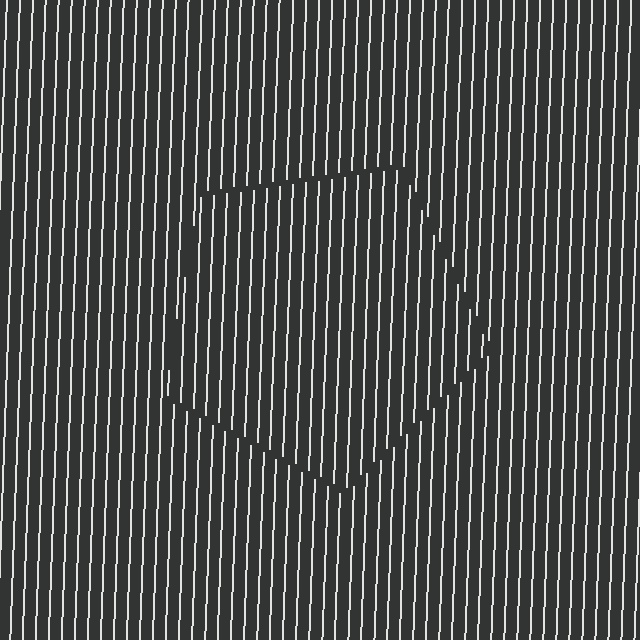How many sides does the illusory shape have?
5 sides — the line-ends trace a pentagon.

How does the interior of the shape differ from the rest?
The interior of the shape contains the same grating, shifted by half a period — the contour is defined by the phase discontinuity where line-ends from the inner and outer gratings abut.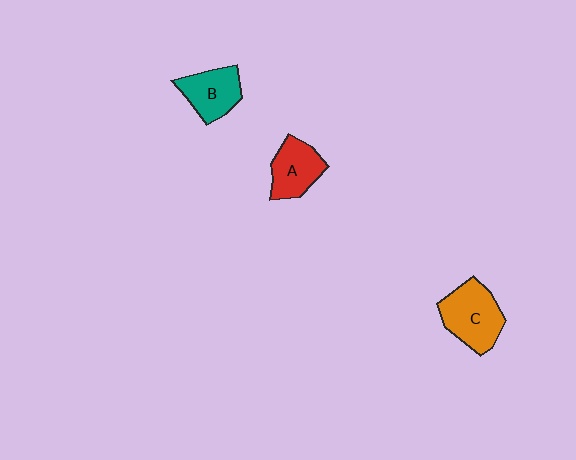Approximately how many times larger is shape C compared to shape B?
Approximately 1.3 times.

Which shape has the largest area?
Shape C (orange).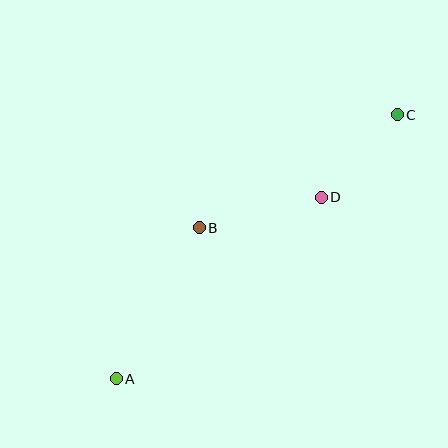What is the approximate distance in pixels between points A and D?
The distance between A and D is approximately 274 pixels.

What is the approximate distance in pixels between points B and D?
The distance between B and D is approximately 126 pixels.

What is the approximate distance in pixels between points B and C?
The distance between B and C is approximately 228 pixels.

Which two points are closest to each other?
Points C and D are closest to each other.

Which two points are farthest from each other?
Points A and C are farthest from each other.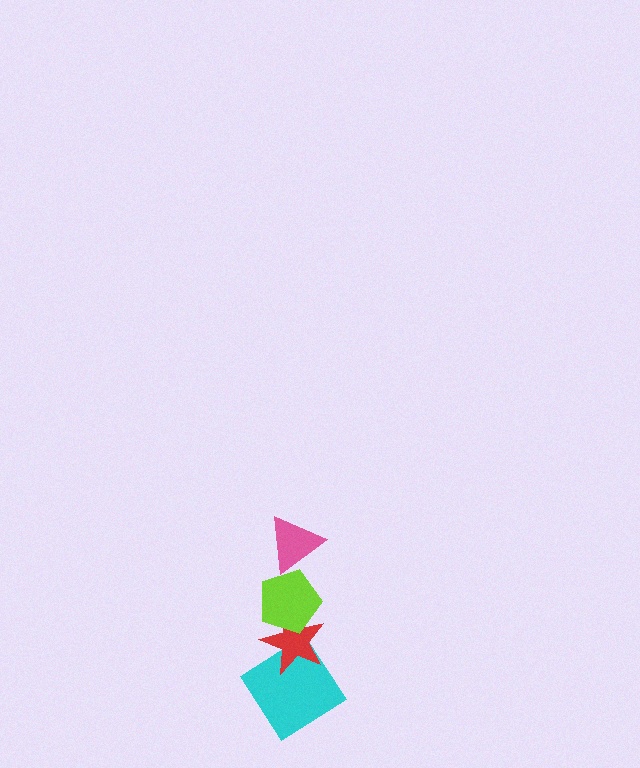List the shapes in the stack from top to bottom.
From top to bottom: the pink triangle, the lime pentagon, the red star, the cyan diamond.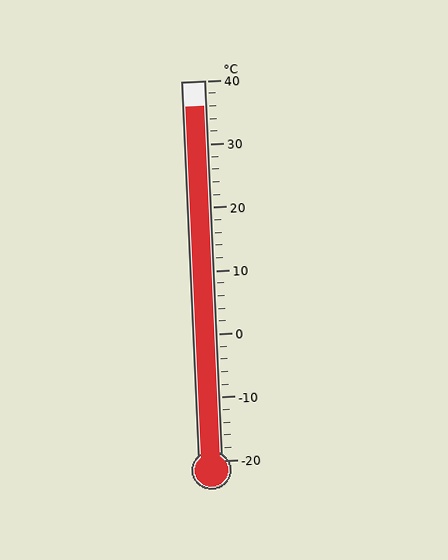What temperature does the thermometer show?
The thermometer shows approximately 36°C.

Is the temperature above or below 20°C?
The temperature is above 20°C.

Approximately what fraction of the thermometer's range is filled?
The thermometer is filled to approximately 95% of its range.